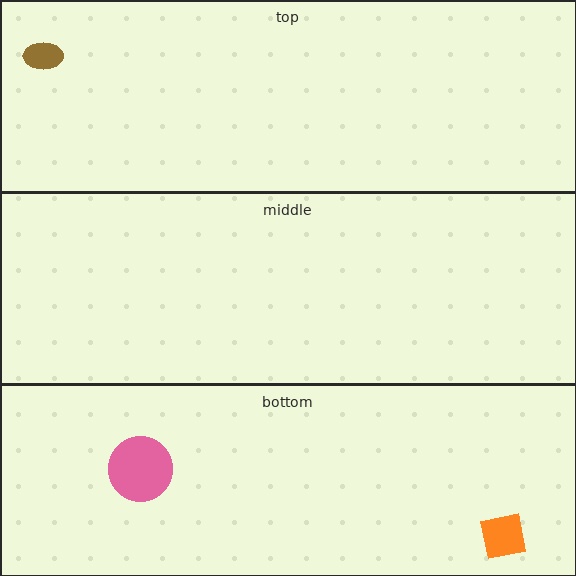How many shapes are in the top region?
1.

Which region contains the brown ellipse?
The top region.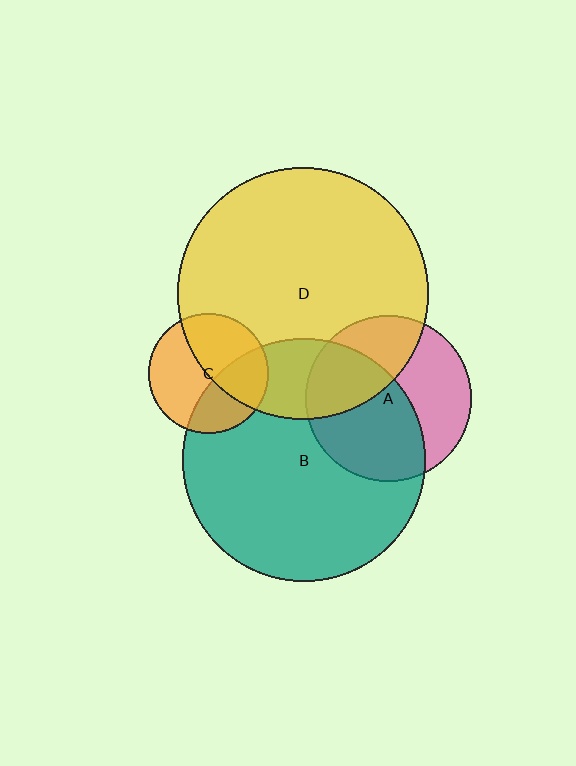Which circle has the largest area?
Circle D (yellow).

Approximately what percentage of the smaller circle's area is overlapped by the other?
Approximately 35%.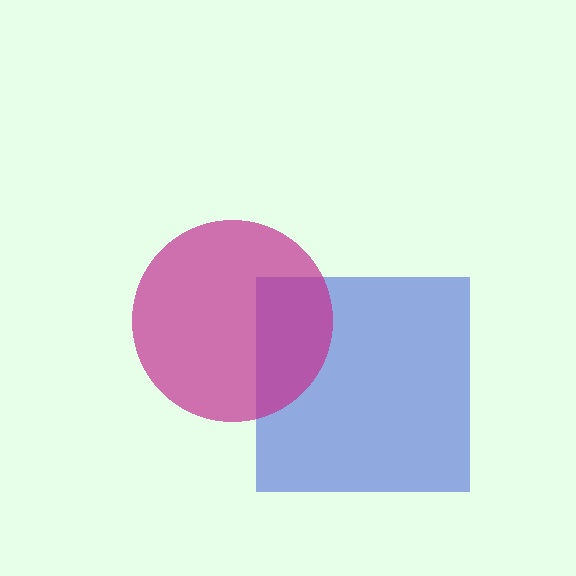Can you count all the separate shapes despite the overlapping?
Yes, there are 2 separate shapes.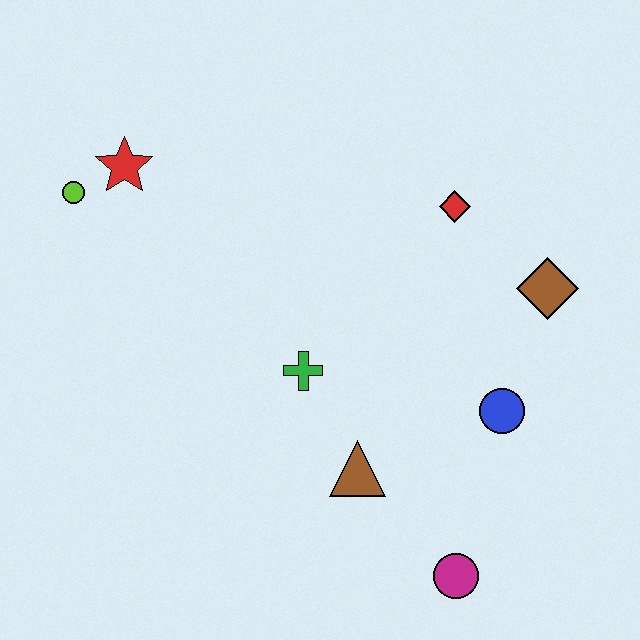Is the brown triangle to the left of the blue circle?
Yes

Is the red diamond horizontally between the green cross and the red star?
No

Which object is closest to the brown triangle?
The green cross is closest to the brown triangle.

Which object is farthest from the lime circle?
The magenta circle is farthest from the lime circle.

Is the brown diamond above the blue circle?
Yes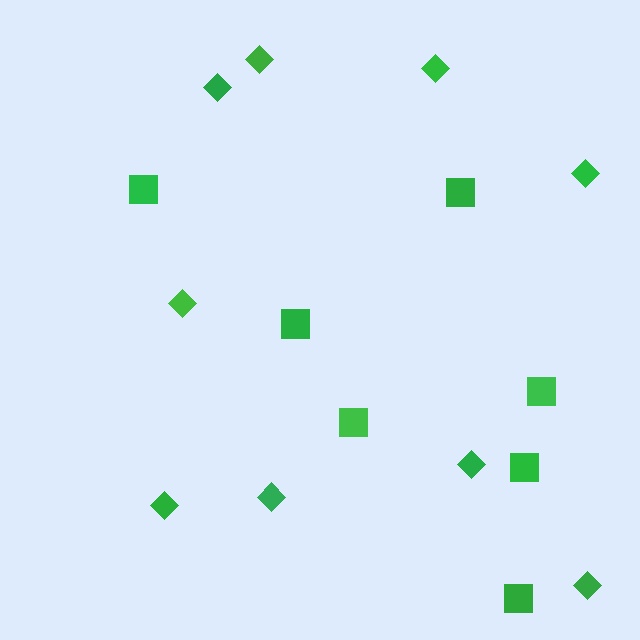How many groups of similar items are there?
There are 2 groups: one group of diamonds (9) and one group of squares (7).